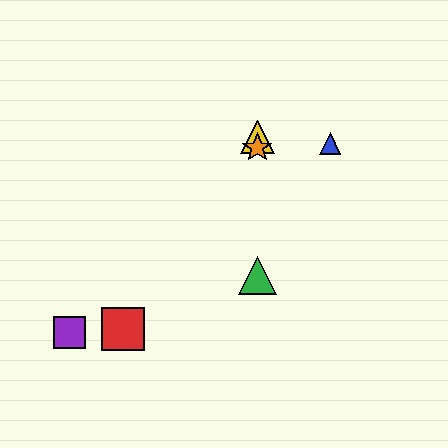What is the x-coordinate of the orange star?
The orange star is at x≈257.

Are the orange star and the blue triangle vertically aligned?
No, the orange star is at x≈257 and the blue triangle is at x≈330.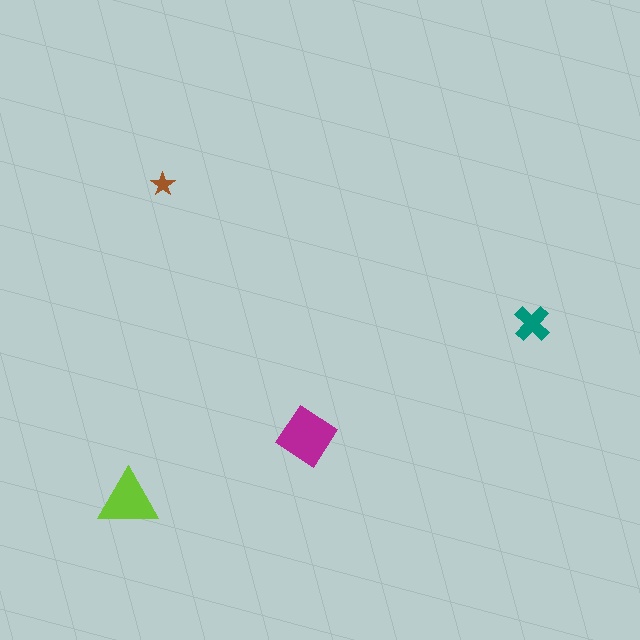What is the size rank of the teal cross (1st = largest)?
3rd.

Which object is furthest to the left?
The lime triangle is leftmost.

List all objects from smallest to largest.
The brown star, the teal cross, the lime triangle, the magenta diamond.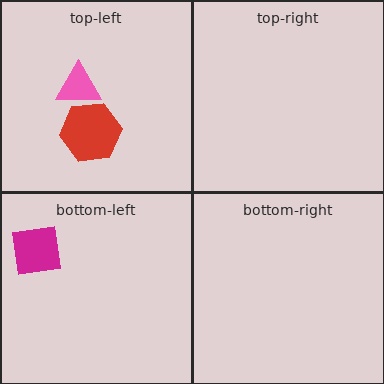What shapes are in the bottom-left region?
The magenta square.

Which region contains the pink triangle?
The top-left region.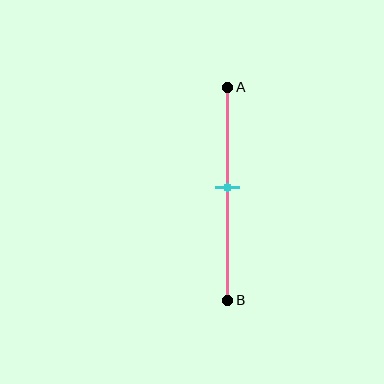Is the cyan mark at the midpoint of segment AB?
No, the mark is at about 45% from A, not at the 50% midpoint.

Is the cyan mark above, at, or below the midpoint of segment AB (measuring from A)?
The cyan mark is above the midpoint of segment AB.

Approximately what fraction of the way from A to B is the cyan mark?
The cyan mark is approximately 45% of the way from A to B.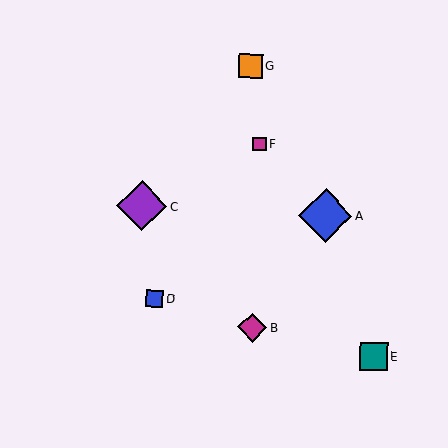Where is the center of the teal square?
The center of the teal square is at (373, 357).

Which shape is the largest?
The blue diamond (labeled A) is the largest.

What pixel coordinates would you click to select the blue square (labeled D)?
Click at (155, 298) to select the blue square D.